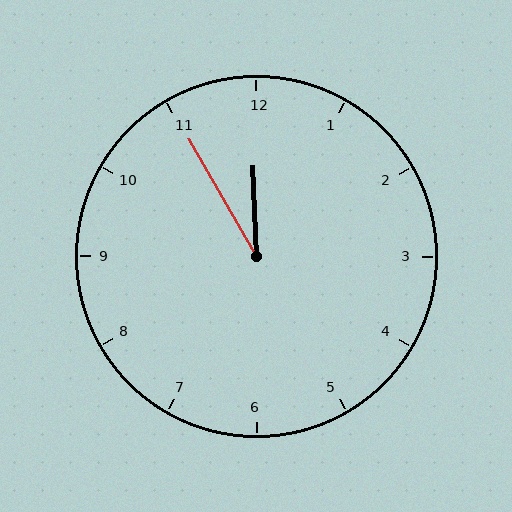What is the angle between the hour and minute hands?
Approximately 28 degrees.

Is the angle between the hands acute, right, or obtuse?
It is acute.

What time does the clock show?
11:55.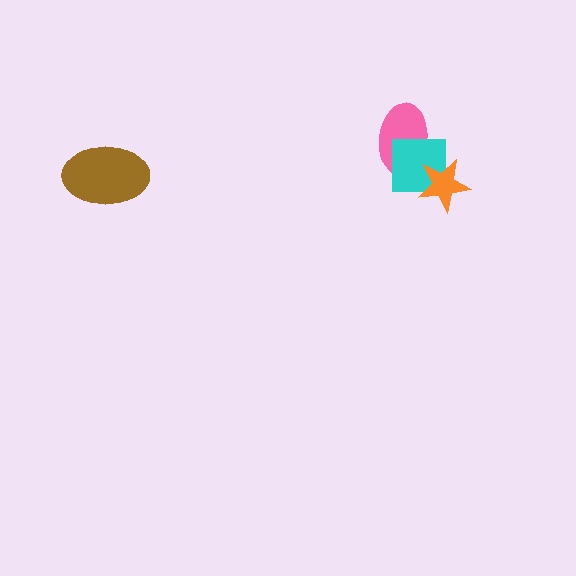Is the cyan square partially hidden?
Yes, it is partially covered by another shape.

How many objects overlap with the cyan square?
2 objects overlap with the cyan square.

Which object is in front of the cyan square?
The orange star is in front of the cyan square.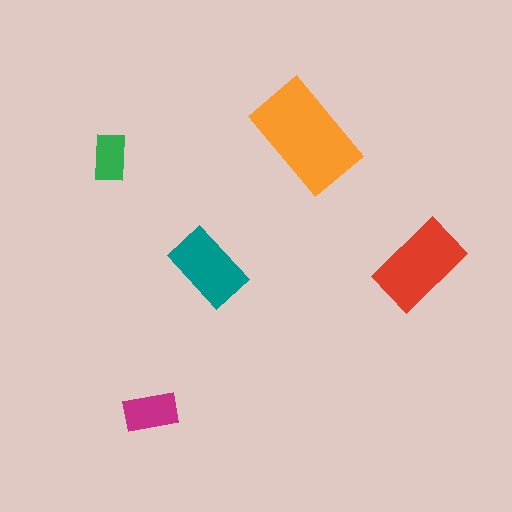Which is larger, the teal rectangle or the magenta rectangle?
The teal one.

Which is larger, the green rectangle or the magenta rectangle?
The magenta one.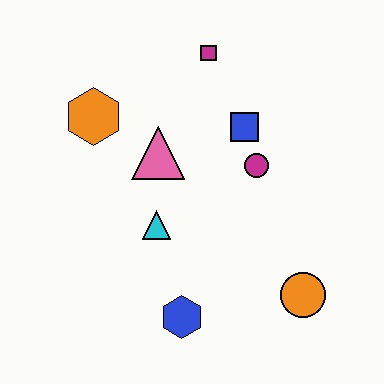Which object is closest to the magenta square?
The blue square is closest to the magenta square.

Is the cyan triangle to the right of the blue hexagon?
No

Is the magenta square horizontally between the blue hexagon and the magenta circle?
Yes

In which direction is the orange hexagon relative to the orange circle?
The orange hexagon is to the left of the orange circle.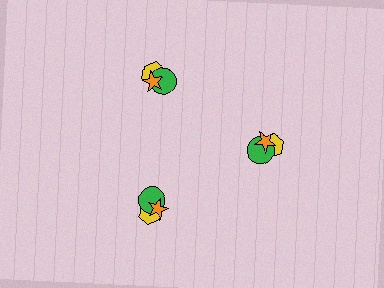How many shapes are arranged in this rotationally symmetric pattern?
There are 9 shapes, arranged in 3 groups of 3.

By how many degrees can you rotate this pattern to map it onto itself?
The pattern maps onto itself every 120 degrees of rotation.